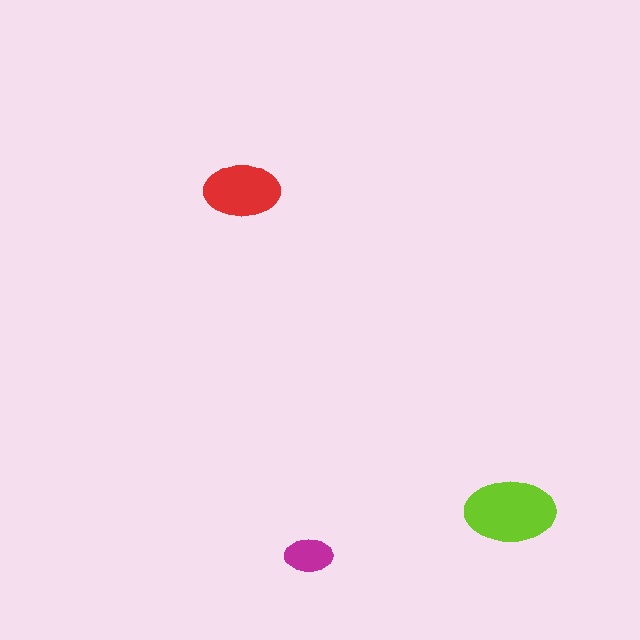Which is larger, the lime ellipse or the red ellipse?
The lime one.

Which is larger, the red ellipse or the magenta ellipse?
The red one.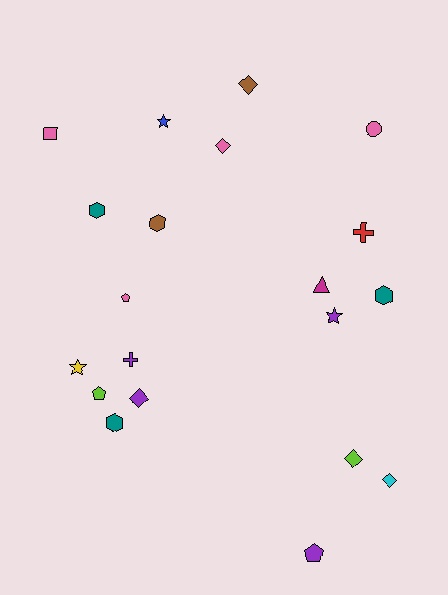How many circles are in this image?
There is 1 circle.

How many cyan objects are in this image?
There is 1 cyan object.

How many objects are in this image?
There are 20 objects.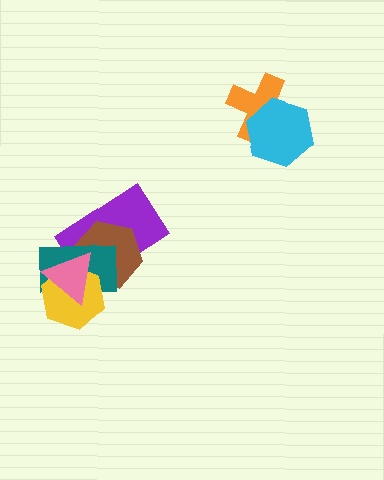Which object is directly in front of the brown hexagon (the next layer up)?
The teal rectangle is directly in front of the brown hexagon.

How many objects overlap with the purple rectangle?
4 objects overlap with the purple rectangle.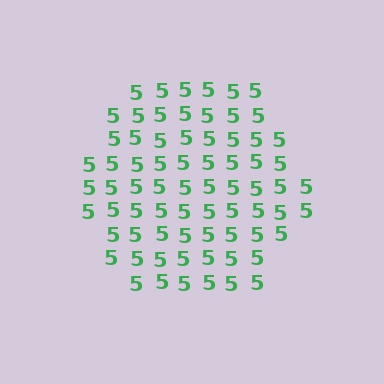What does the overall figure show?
The overall figure shows a hexagon.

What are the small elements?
The small elements are digit 5's.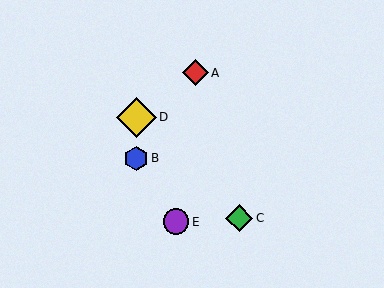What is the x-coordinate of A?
Object A is at x≈195.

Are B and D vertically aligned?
Yes, both are at x≈136.